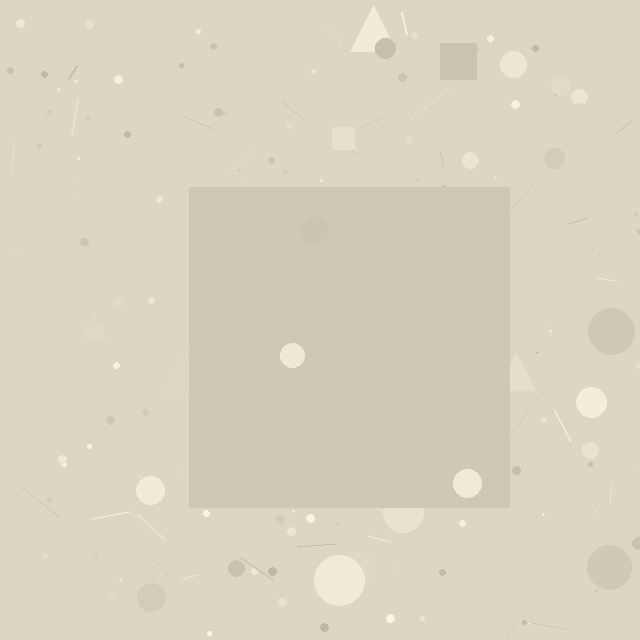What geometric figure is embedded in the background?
A square is embedded in the background.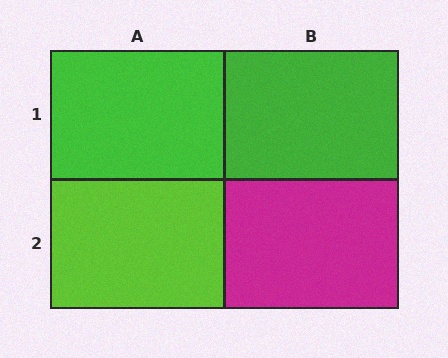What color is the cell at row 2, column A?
Lime.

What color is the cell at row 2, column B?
Magenta.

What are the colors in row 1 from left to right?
Green, green.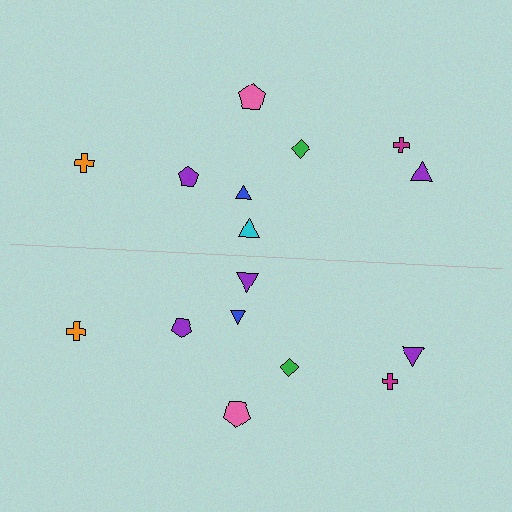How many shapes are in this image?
There are 16 shapes in this image.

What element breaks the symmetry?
The purple triangle on the bottom side breaks the symmetry — its mirror counterpart is cyan.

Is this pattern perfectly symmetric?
No, the pattern is not perfectly symmetric. The purple triangle on the bottom side breaks the symmetry — its mirror counterpart is cyan.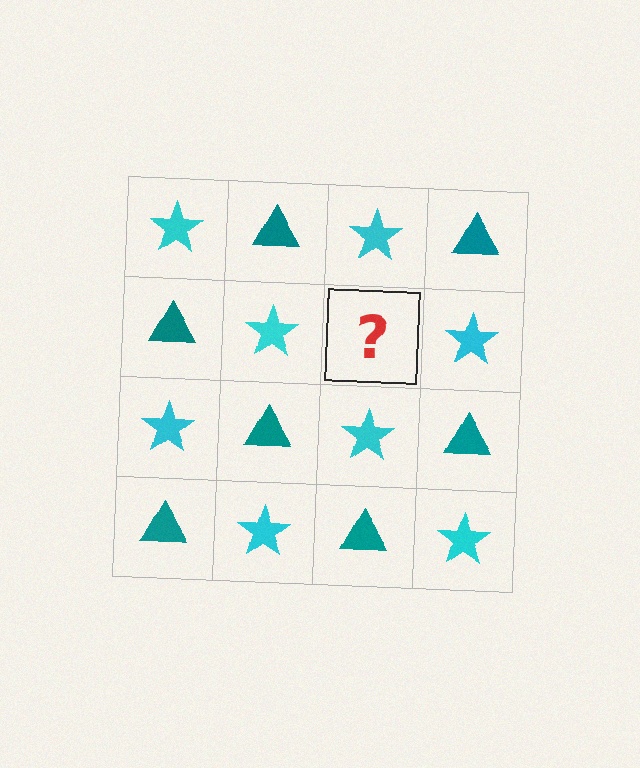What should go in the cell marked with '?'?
The missing cell should contain a teal triangle.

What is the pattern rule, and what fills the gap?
The rule is that it alternates cyan star and teal triangle in a checkerboard pattern. The gap should be filled with a teal triangle.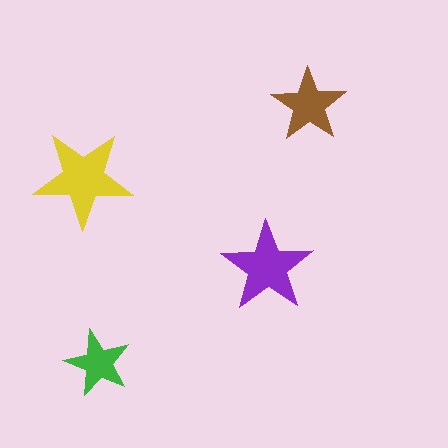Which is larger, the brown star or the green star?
The brown one.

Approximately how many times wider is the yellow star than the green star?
About 1.5 times wider.